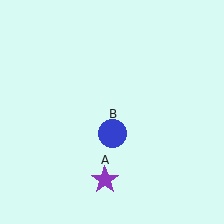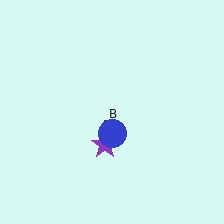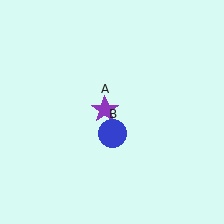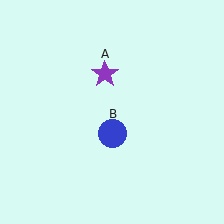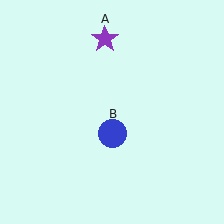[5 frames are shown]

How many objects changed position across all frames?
1 object changed position: purple star (object A).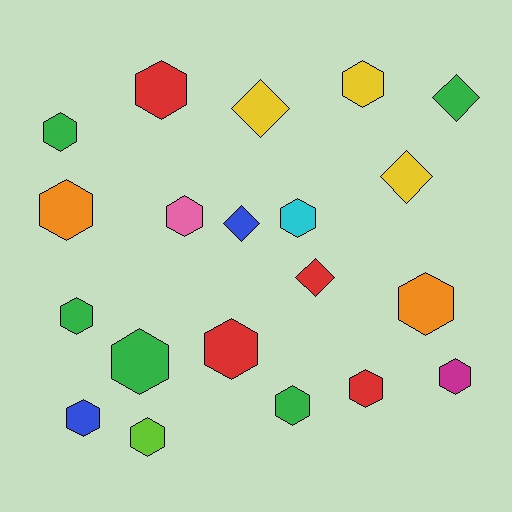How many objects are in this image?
There are 20 objects.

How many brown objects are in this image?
There are no brown objects.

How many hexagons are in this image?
There are 15 hexagons.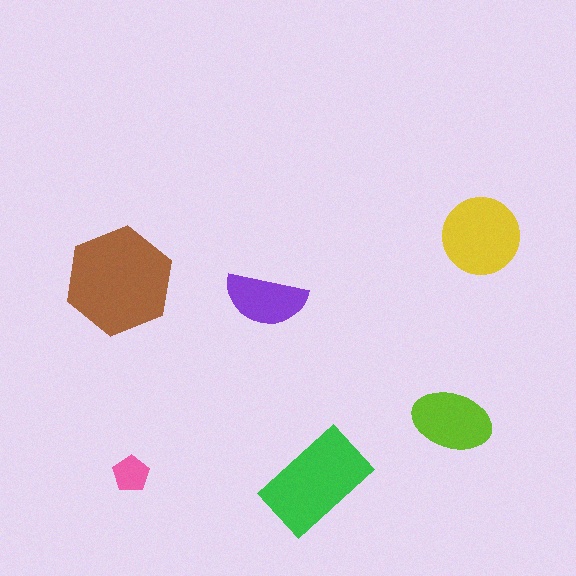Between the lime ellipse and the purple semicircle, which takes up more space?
The lime ellipse.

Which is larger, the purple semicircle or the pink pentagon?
The purple semicircle.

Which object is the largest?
The brown hexagon.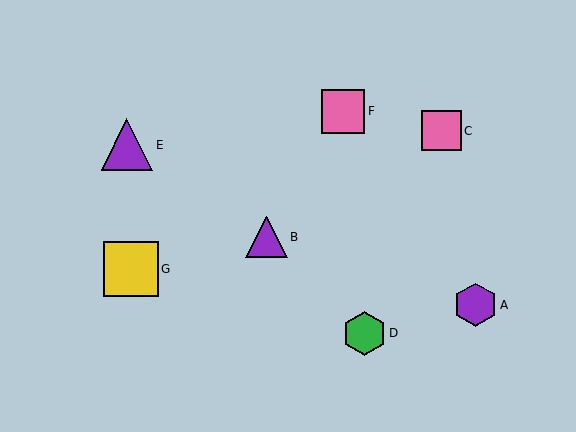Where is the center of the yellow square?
The center of the yellow square is at (131, 269).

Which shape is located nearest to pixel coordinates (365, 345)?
The green hexagon (labeled D) at (364, 333) is nearest to that location.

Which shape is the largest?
The yellow square (labeled G) is the largest.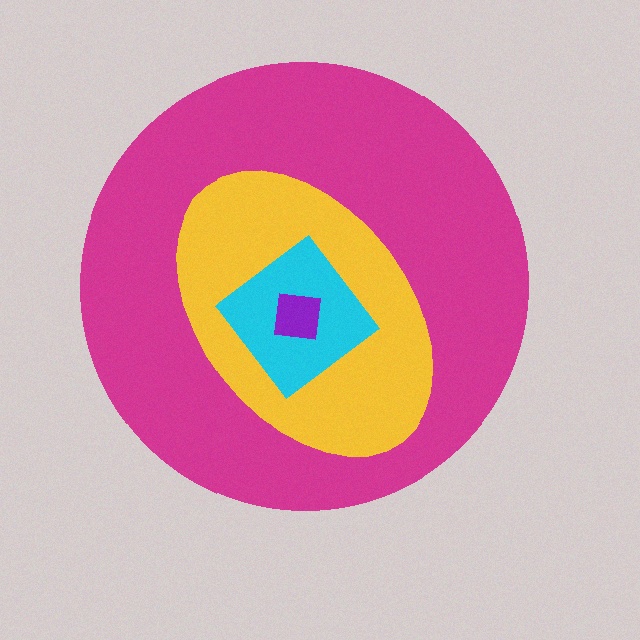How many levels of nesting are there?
4.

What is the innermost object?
The purple square.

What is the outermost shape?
The magenta circle.